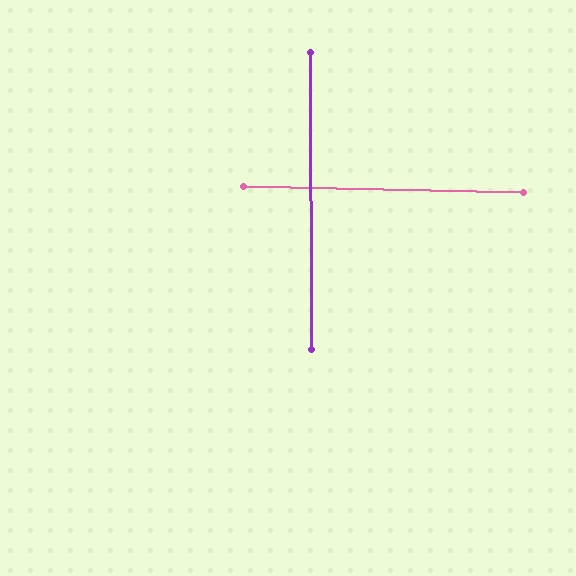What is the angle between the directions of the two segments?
Approximately 89 degrees.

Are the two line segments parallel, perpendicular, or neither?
Perpendicular — they meet at approximately 89°.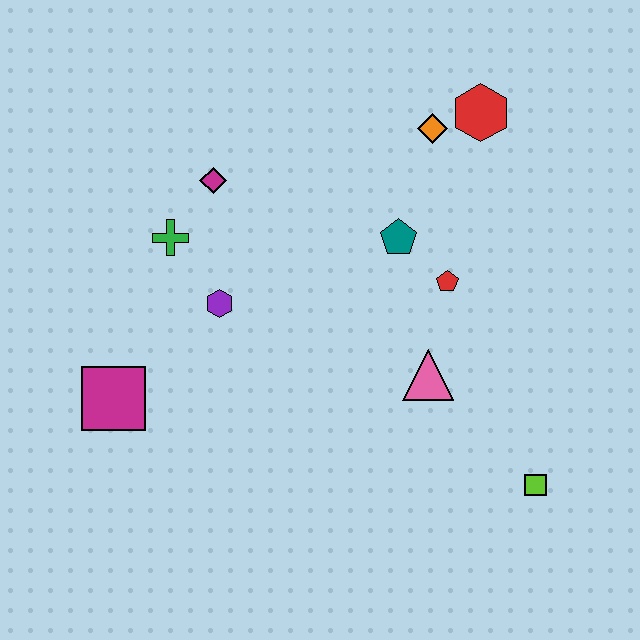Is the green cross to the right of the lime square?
No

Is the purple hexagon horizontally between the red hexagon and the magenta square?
Yes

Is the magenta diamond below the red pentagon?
No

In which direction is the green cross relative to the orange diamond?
The green cross is to the left of the orange diamond.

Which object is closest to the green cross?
The magenta diamond is closest to the green cross.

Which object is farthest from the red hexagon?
The magenta square is farthest from the red hexagon.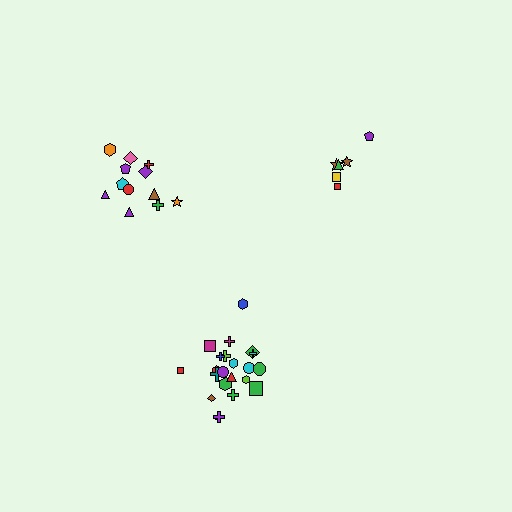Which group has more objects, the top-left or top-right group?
The top-left group.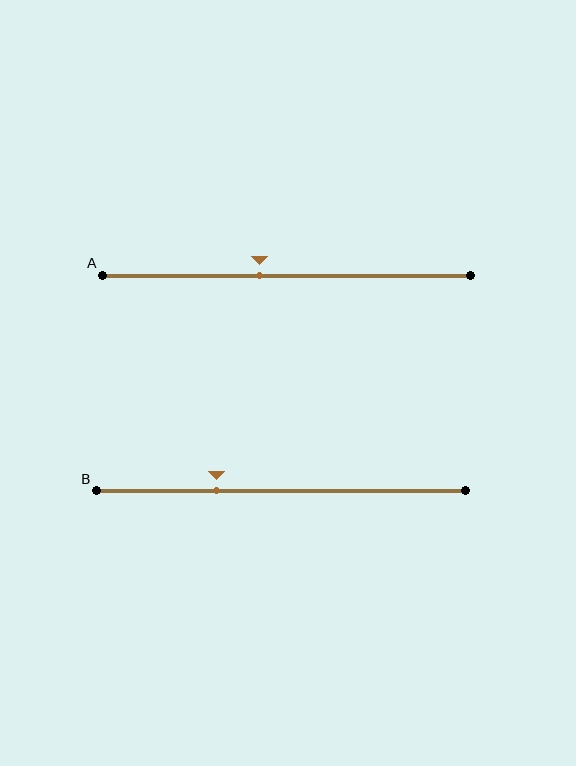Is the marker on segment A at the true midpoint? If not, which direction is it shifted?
No, the marker on segment A is shifted to the left by about 7% of the segment length.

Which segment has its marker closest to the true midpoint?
Segment A has its marker closest to the true midpoint.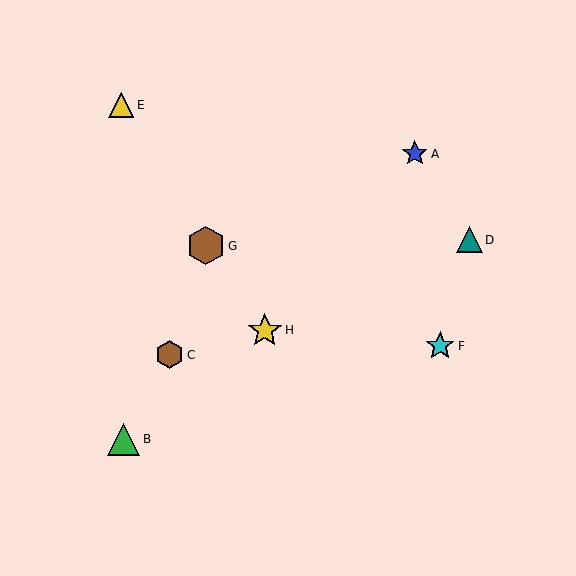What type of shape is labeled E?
Shape E is a yellow triangle.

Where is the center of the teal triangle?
The center of the teal triangle is at (469, 240).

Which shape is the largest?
The brown hexagon (labeled G) is the largest.